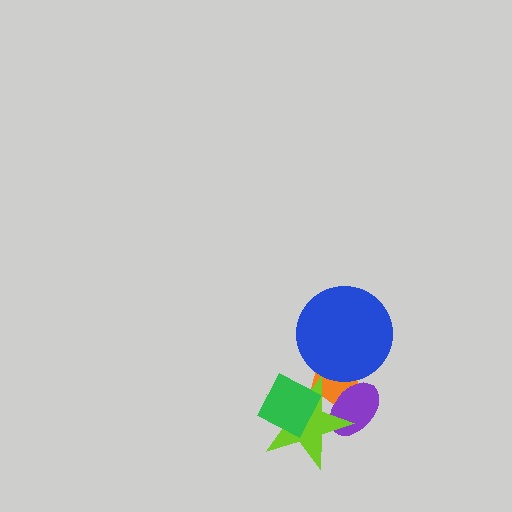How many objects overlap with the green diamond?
2 objects overlap with the green diamond.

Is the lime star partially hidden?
Yes, it is partially covered by another shape.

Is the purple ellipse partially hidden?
Yes, it is partially covered by another shape.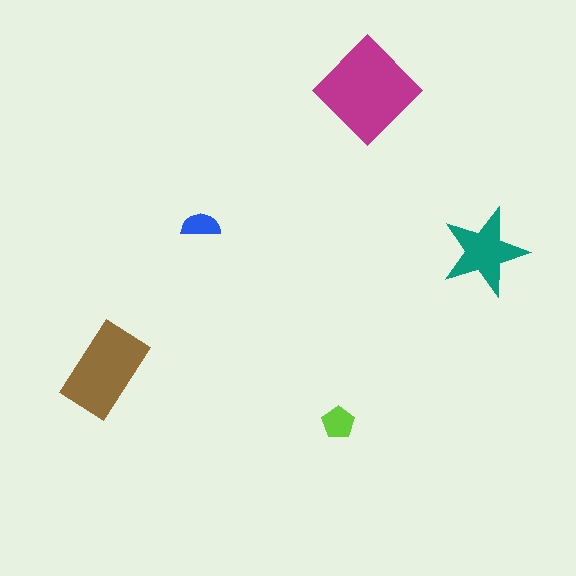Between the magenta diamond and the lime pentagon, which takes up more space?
The magenta diamond.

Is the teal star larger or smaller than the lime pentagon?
Larger.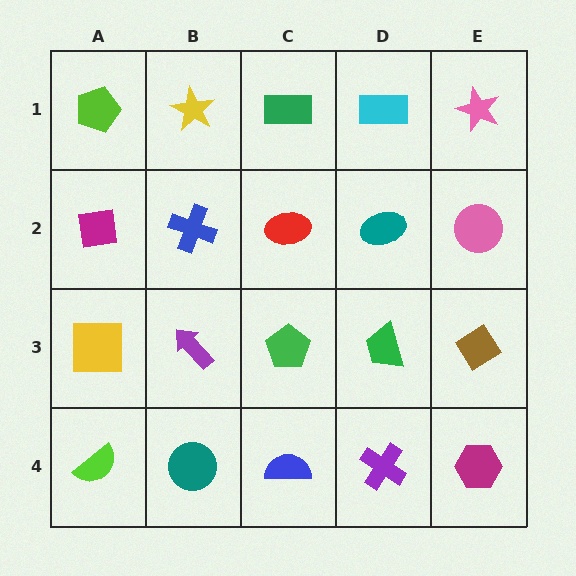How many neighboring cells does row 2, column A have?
3.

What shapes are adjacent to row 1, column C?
A red ellipse (row 2, column C), a yellow star (row 1, column B), a cyan rectangle (row 1, column D).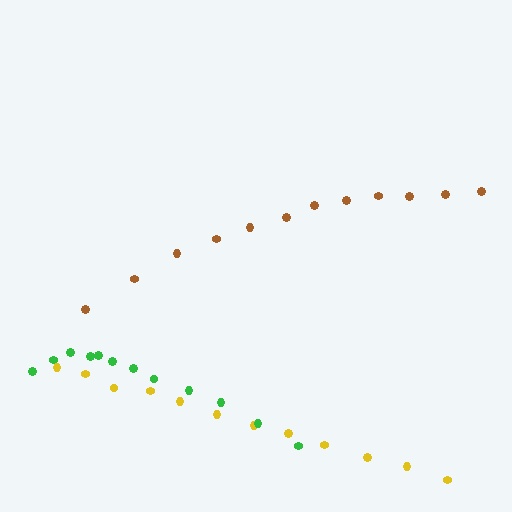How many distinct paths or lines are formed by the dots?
There are 3 distinct paths.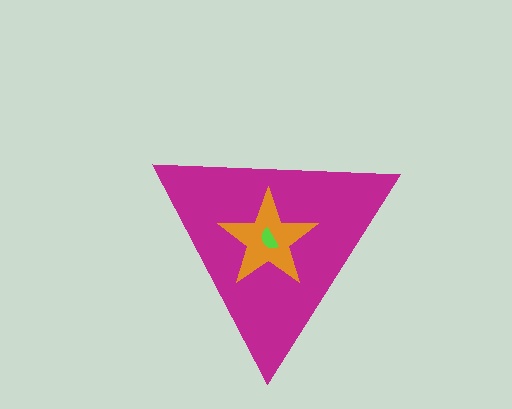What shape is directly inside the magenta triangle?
The orange star.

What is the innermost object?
The lime semicircle.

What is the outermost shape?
The magenta triangle.